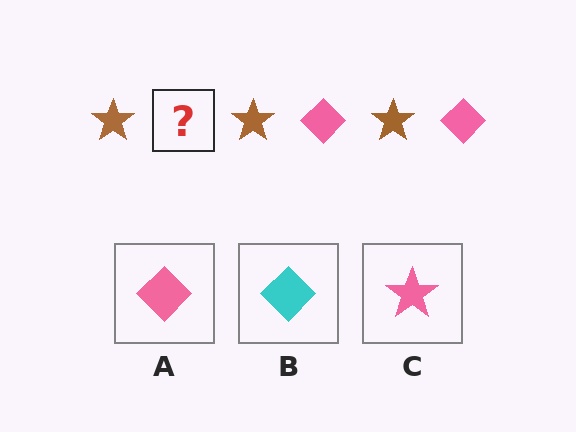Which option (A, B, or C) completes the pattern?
A.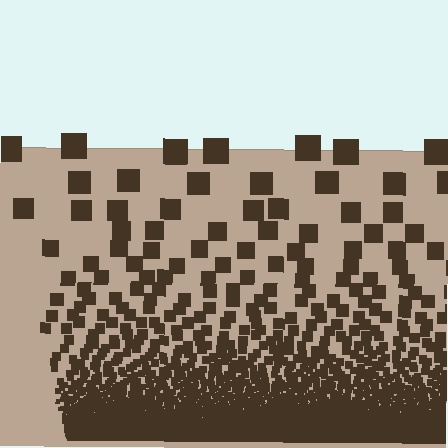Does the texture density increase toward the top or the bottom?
Density increases toward the bottom.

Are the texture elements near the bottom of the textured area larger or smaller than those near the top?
Smaller. The gradient is inverted — elements near the bottom are smaller and denser.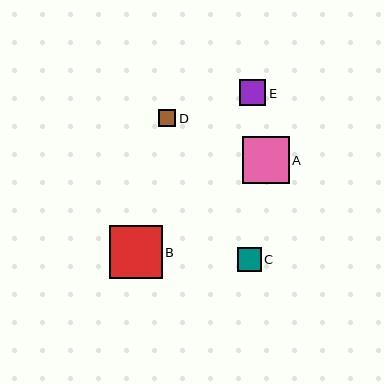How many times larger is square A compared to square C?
Square A is approximately 2.0 times the size of square C.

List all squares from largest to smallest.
From largest to smallest: B, A, E, C, D.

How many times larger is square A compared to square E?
Square A is approximately 1.8 times the size of square E.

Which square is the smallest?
Square D is the smallest with a size of approximately 17 pixels.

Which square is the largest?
Square B is the largest with a size of approximately 53 pixels.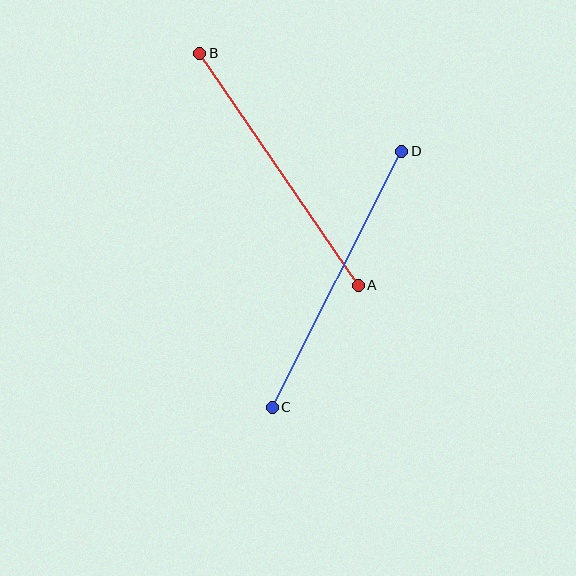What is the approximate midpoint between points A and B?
The midpoint is at approximately (279, 169) pixels.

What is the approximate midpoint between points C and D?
The midpoint is at approximately (337, 279) pixels.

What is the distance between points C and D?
The distance is approximately 287 pixels.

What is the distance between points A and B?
The distance is approximately 281 pixels.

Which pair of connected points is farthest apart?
Points C and D are farthest apart.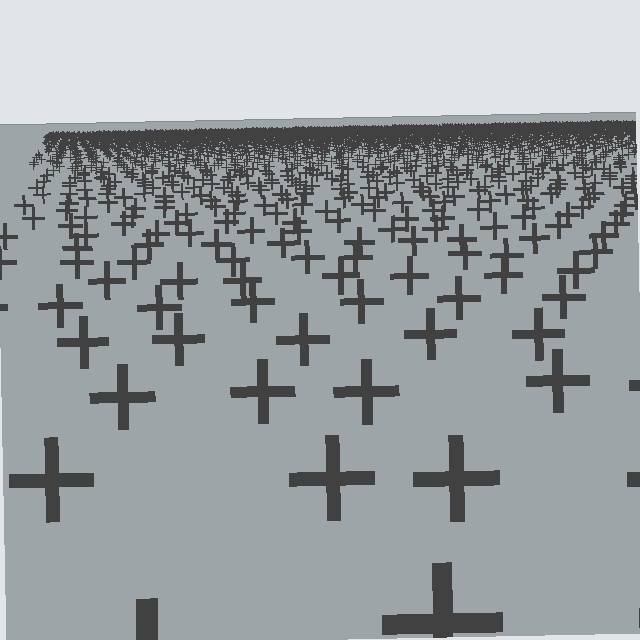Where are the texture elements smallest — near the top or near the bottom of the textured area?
Near the top.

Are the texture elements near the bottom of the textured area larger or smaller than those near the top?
Larger. Near the bottom, elements are closer to the viewer and appear at a bigger on-screen size.